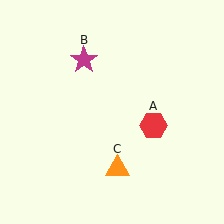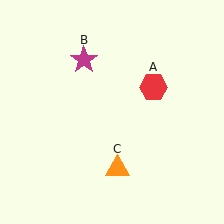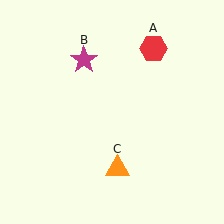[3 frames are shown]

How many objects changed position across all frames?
1 object changed position: red hexagon (object A).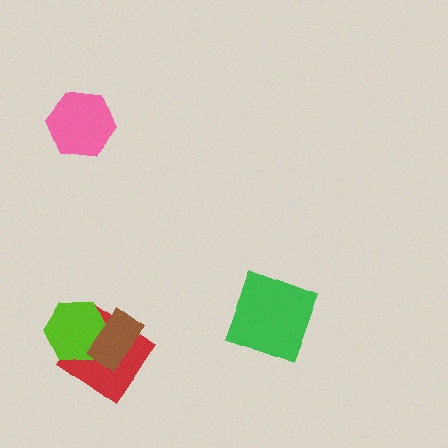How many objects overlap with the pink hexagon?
0 objects overlap with the pink hexagon.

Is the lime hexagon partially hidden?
Yes, it is partially covered by another shape.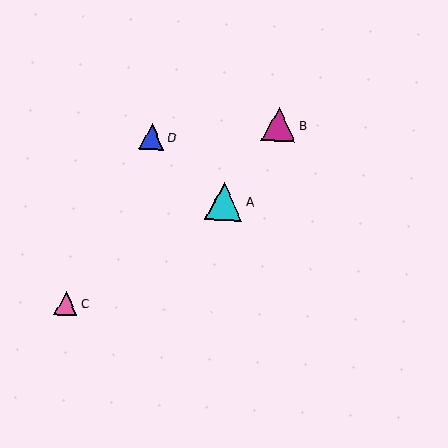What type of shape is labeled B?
Shape B is a magenta triangle.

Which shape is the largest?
The cyan triangle (labeled A) is the largest.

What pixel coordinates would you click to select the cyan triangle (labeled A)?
Click at (224, 201) to select the cyan triangle A.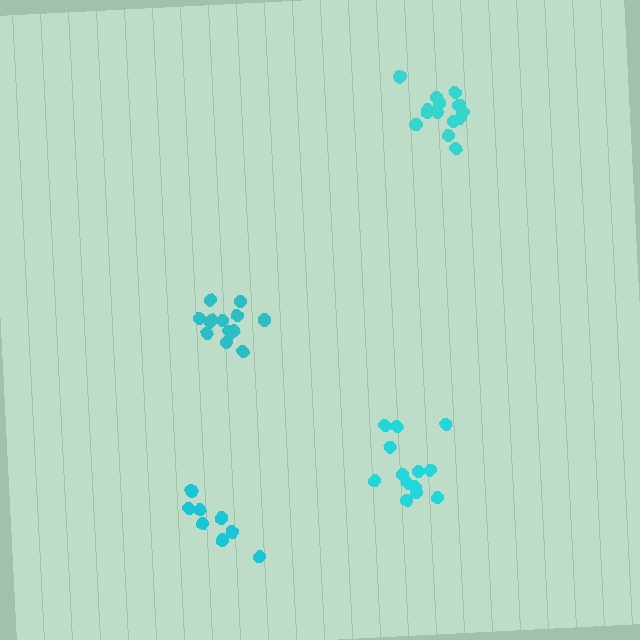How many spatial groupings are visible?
There are 4 spatial groupings.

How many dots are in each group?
Group 1: 8 dots, Group 2: 14 dots, Group 3: 13 dots, Group 4: 14 dots (49 total).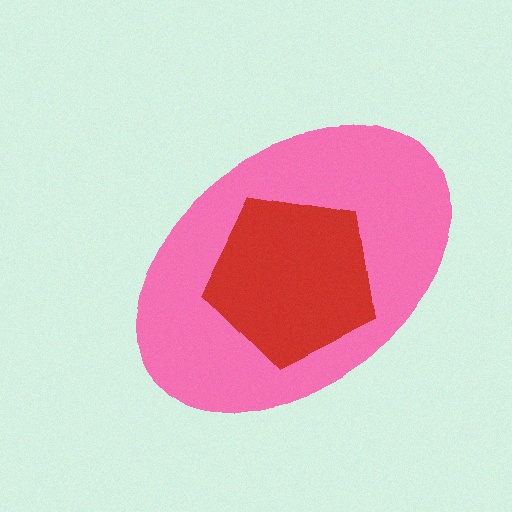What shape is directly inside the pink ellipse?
The red pentagon.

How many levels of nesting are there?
2.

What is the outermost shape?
The pink ellipse.